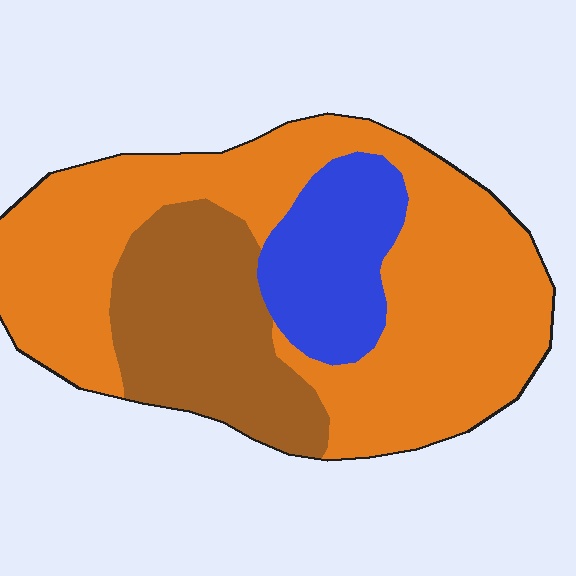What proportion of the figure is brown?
Brown takes up less than a quarter of the figure.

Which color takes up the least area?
Blue, at roughly 15%.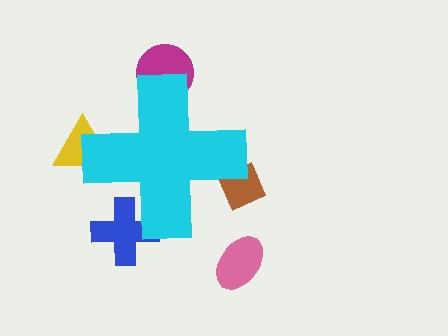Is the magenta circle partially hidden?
Yes, the magenta circle is partially hidden behind the cyan cross.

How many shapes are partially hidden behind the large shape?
4 shapes are partially hidden.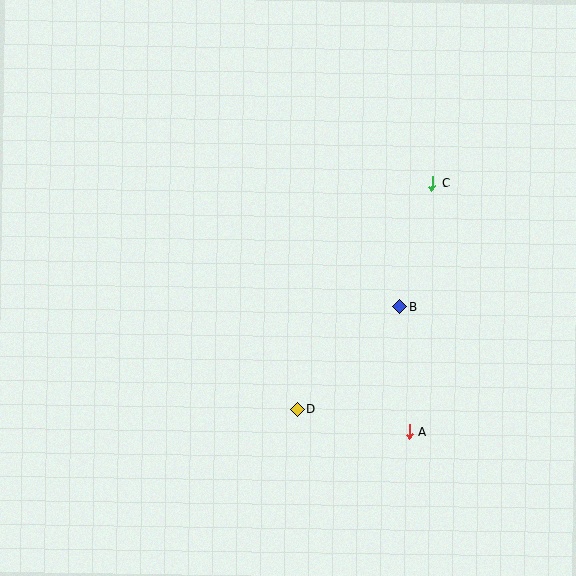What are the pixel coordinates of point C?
Point C is at (433, 183).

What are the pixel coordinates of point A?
Point A is at (409, 432).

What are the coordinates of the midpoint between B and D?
The midpoint between B and D is at (348, 358).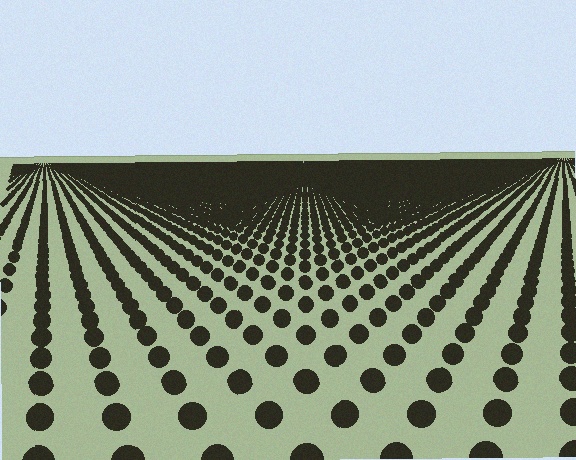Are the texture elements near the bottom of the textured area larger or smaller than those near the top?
Larger. Near the bottom, elements are closer to the viewer and appear at a bigger on-screen size.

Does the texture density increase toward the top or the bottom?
Density increases toward the top.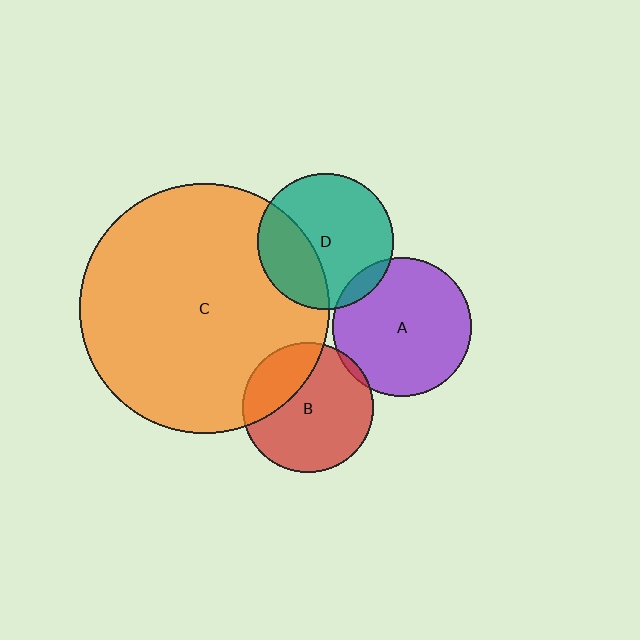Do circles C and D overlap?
Yes.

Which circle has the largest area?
Circle C (orange).